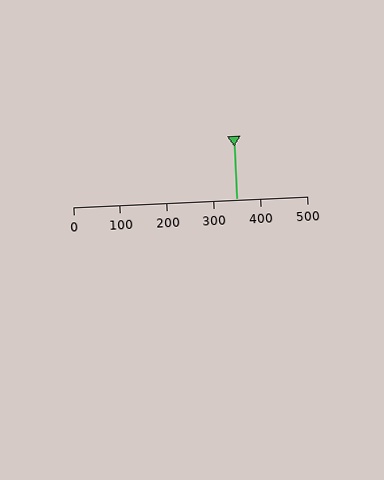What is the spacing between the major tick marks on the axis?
The major ticks are spaced 100 apart.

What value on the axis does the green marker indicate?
The marker indicates approximately 350.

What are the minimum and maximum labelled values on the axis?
The axis runs from 0 to 500.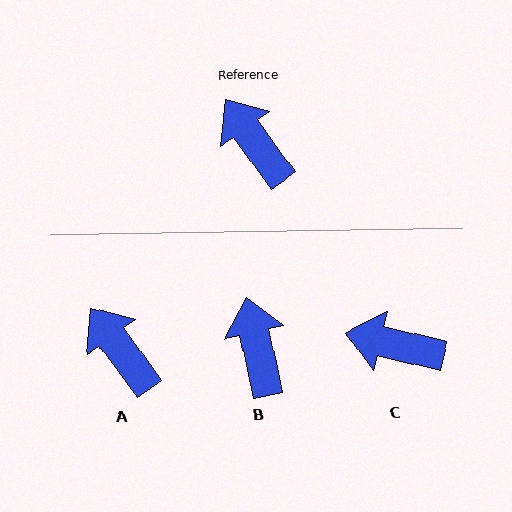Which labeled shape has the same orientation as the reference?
A.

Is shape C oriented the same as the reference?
No, it is off by about 41 degrees.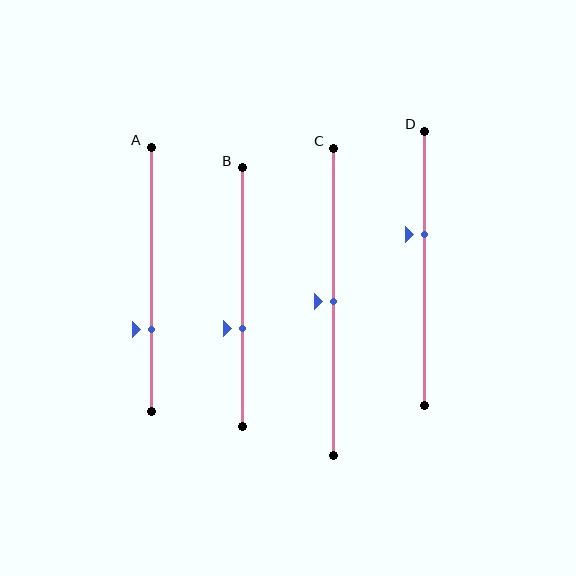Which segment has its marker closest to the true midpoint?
Segment C has its marker closest to the true midpoint.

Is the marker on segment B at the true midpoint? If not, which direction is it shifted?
No, the marker on segment B is shifted downward by about 12% of the segment length.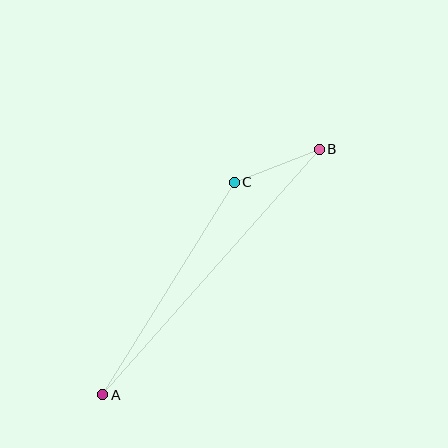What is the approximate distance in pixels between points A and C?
The distance between A and C is approximately 250 pixels.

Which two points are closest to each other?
Points B and C are closest to each other.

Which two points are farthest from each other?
Points A and B are farthest from each other.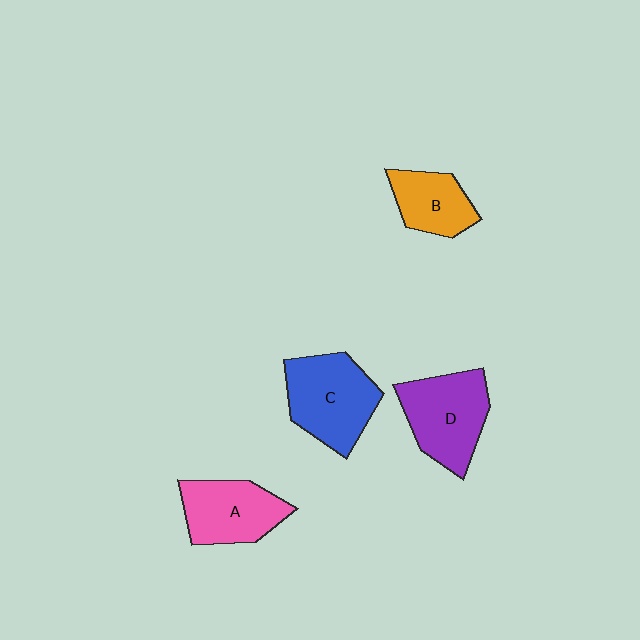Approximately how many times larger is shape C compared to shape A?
Approximately 1.2 times.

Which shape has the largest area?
Shape C (blue).